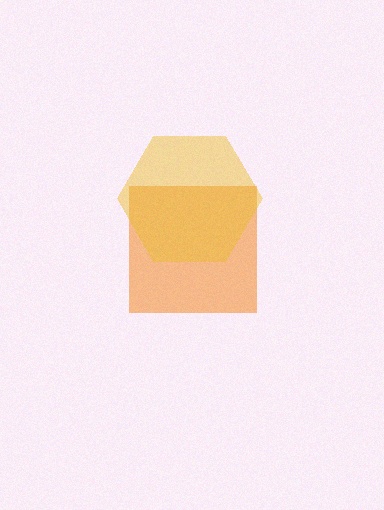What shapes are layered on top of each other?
The layered shapes are: an orange square, a yellow hexagon.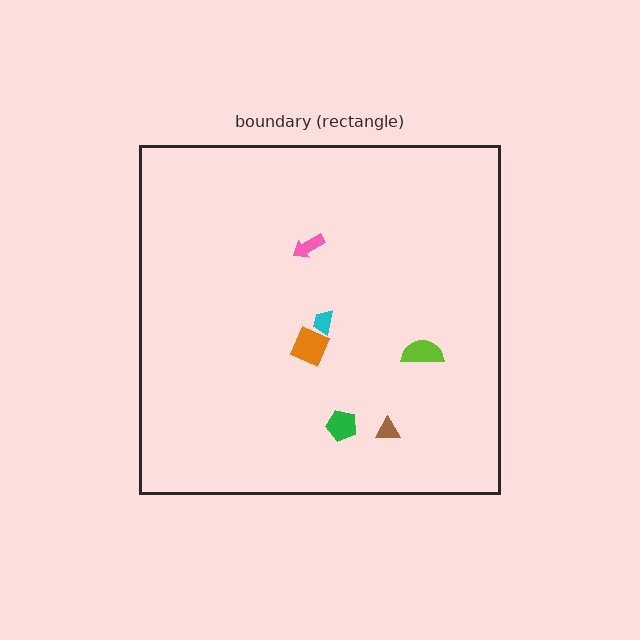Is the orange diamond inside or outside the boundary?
Inside.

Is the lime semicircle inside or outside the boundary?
Inside.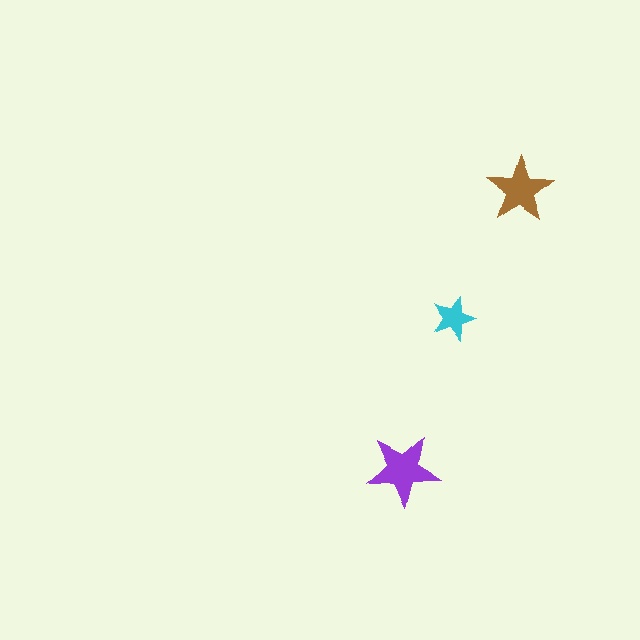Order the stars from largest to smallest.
the purple one, the brown one, the cyan one.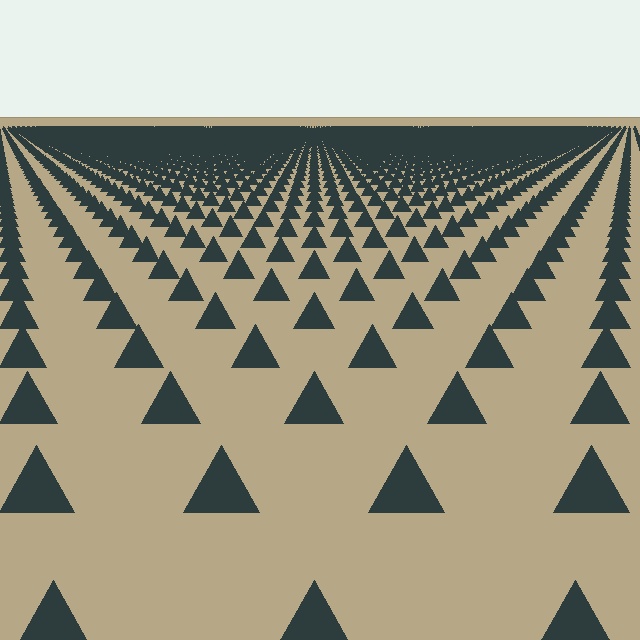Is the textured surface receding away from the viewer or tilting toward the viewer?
The surface is receding away from the viewer. Texture elements get smaller and denser toward the top.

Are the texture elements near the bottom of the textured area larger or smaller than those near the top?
Larger. Near the bottom, elements are closer to the viewer and appear at a bigger on-screen size.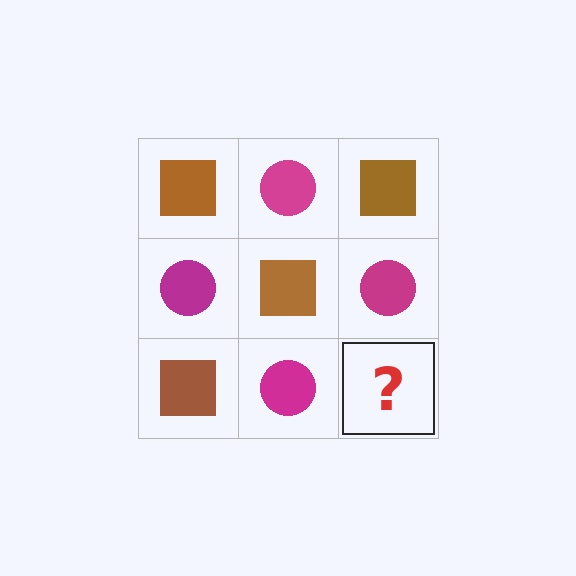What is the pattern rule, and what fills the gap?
The rule is that it alternates brown square and magenta circle in a checkerboard pattern. The gap should be filled with a brown square.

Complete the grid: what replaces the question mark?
The question mark should be replaced with a brown square.